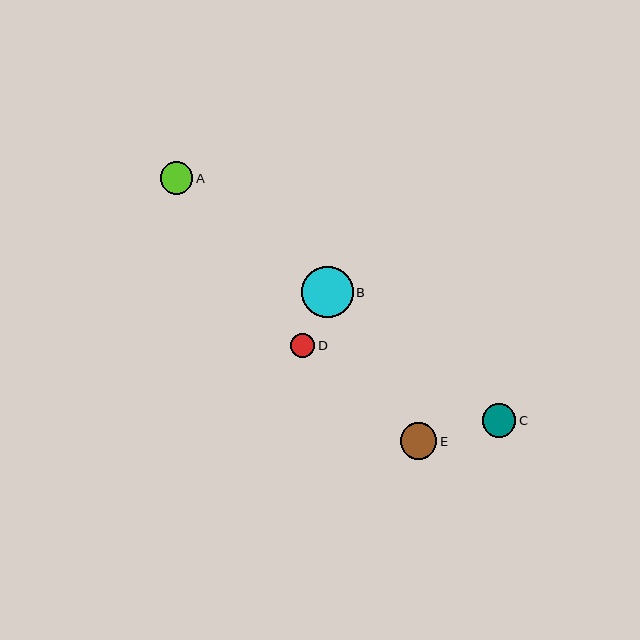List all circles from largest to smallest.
From largest to smallest: B, E, C, A, D.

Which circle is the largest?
Circle B is the largest with a size of approximately 51 pixels.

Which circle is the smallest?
Circle D is the smallest with a size of approximately 24 pixels.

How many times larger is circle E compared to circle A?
Circle E is approximately 1.1 times the size of circle A.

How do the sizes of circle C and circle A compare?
Circle C and circle A are approximately the same size.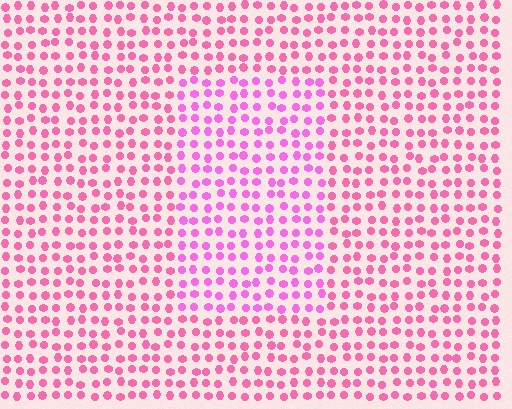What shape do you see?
I see a rectangle.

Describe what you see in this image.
The image is filled with small pink elements in a uniform arrangement. A rectangle-shaped region is visible where the elements are tinted to a slightly different hue, forming a subtle color boundary.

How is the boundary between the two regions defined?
The boundary is defined purely by a slight shift in hue (about 25 degrees). Spacing, size, and orientation are identical on both sides.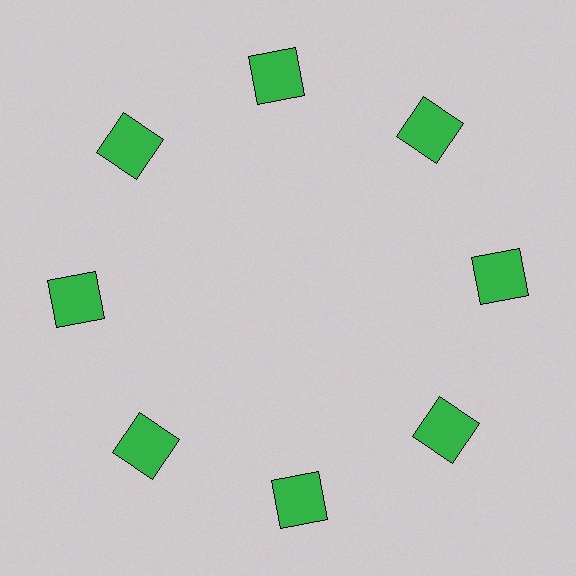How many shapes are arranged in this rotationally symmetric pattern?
There are 8 shapes, arranged in 8 groups of 1.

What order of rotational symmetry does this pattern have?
This pattern has 8-fold rotational symmetry.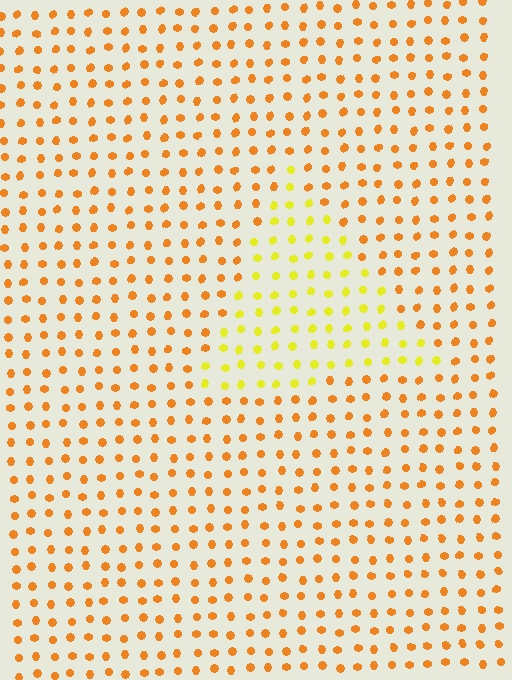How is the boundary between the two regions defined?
The boundary is defined purely by a slight shift in hue (about 34 degrees). Spacing, size, and orientation are identical on both sides.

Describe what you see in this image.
The image is filled with small orange elements in a uniform arrangement. A triangle-shaped region is visible where the elements are tinted to a slightly different hue, forming a subtle color boundary.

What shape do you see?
I see a triangle.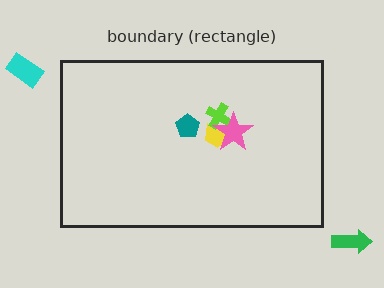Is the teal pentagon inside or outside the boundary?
Inside.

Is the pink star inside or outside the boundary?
Inside.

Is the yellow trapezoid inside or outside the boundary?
Inside.